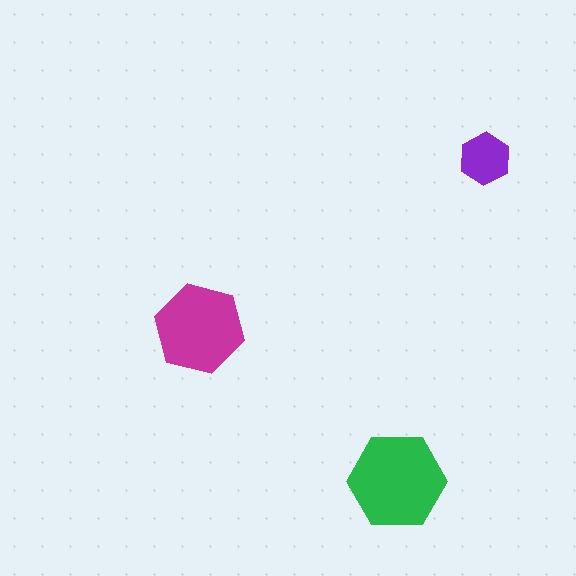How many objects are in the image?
There are 3 objects in the image.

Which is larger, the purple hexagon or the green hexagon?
The green one.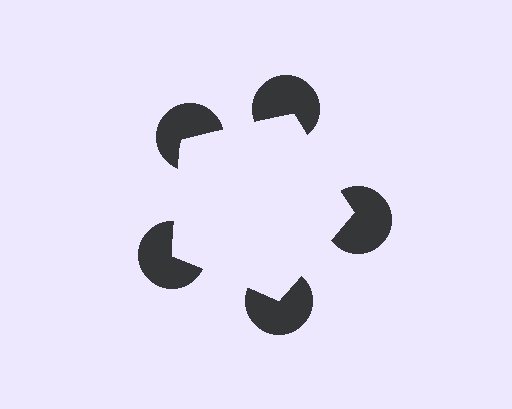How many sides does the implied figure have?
5 sides.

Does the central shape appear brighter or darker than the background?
It typically appears slightly brighter than the background, even though no actual brightness change is drawn.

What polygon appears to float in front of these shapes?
An illusory pentagon — its edges are inferred from the aligned wedge cuts in the pac-man discs, not physically drawn.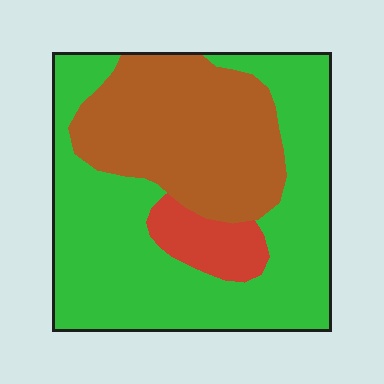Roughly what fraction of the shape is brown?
Brown takes up between a third and a half of the shape.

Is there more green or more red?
Green.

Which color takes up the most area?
Green, at roughly 60%.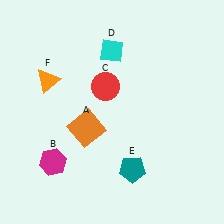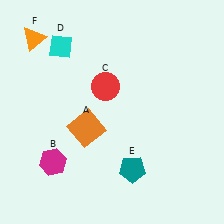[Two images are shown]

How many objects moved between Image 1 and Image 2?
2 objects moved between the two images.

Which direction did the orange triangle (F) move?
The orange triangle (F) moved up.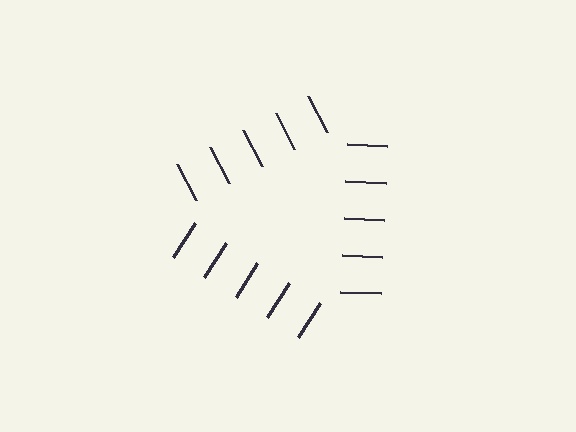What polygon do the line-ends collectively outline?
An illusory triangle — the line segments terminate on its edges but no continuous stroke is drawn.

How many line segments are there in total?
15 — 5 along each of the 3 edges.